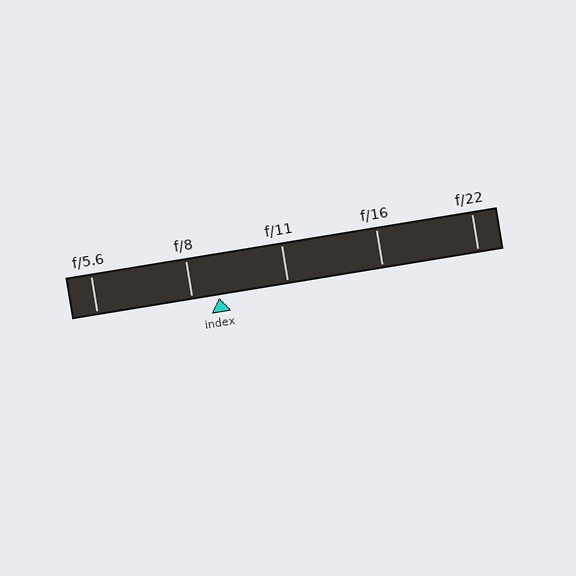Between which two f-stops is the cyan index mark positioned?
The index mark is between f/8 and f/11.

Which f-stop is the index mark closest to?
The index mark is closest to f/8.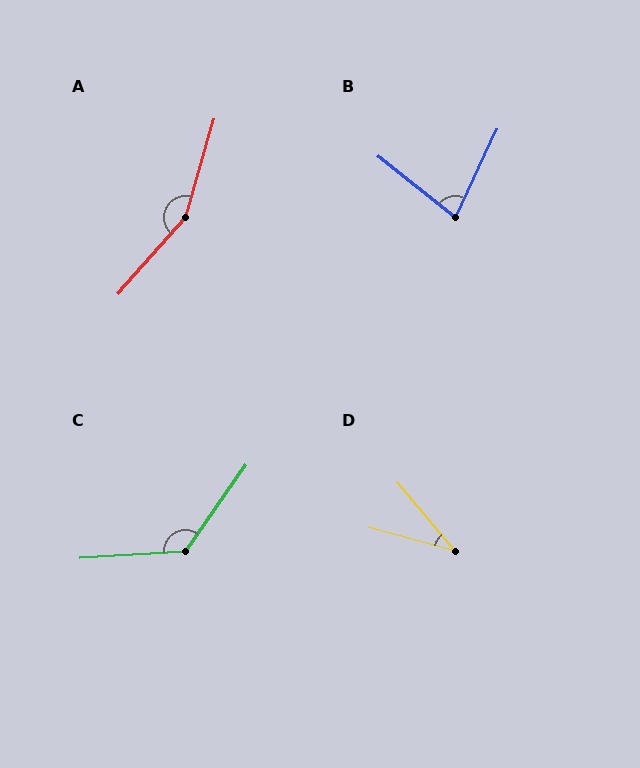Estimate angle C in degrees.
Approximately 128 degrees.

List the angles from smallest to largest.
D (35°), B (77°), C (128°), A (155°).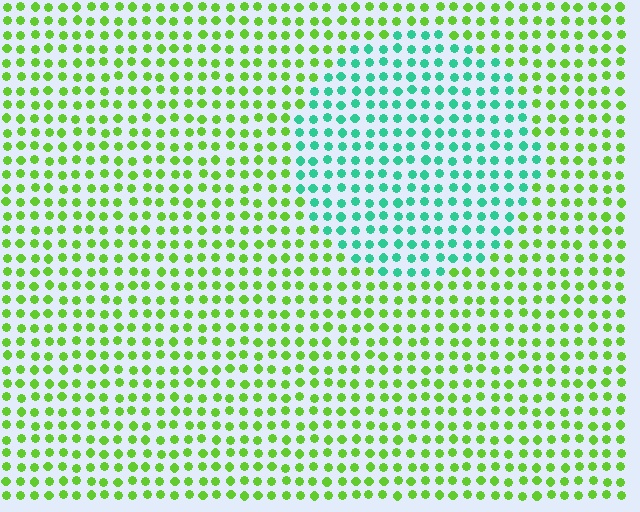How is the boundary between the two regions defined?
The boundary is defined purely by a slight shift in hue (about 59 degrees). Spacing, size, and orientation are identical on both sides.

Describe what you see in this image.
The image is filled with small lime elements in a uniform arrangement. A circle-shaped region is visible where the elements are tinted to a slightly different hue, forming a subtle color boundary.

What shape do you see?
I see a circle.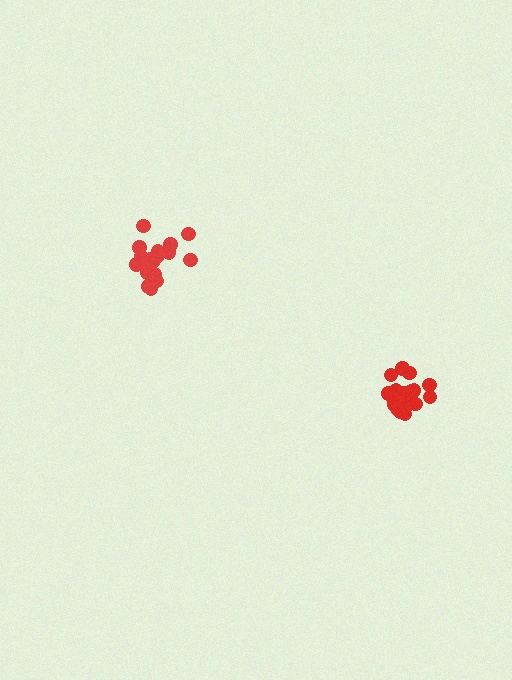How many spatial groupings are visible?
There are 2 spatial groupings.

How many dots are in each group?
Group 1: 18 dots, Group 2: 19 dots (37 total).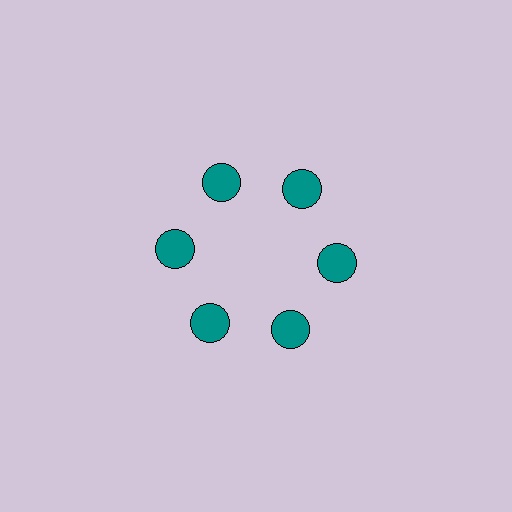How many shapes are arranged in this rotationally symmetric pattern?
There are 6 shapes, arranged in 6 groups of 1.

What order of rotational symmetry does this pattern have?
This pattern has 6-fold rotational symmetry.